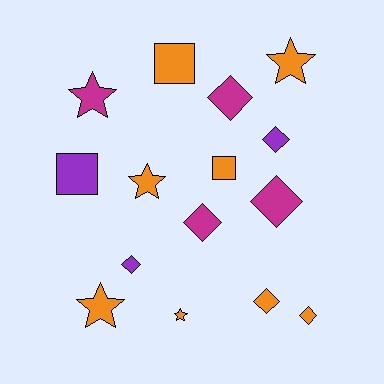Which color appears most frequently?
Orange, with 8 objects.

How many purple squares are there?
There is 1 purple square.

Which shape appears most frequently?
Diamond, with 7 objects.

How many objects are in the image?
There are 15 objects.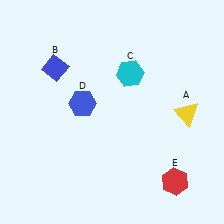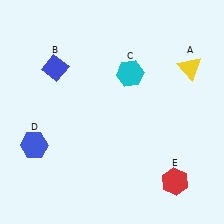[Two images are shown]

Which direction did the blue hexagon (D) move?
The blue hexagon (D) moved left.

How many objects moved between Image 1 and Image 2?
2 objects moved between the two images.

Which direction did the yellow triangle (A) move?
The yellow triangle (A) moved up.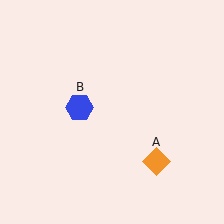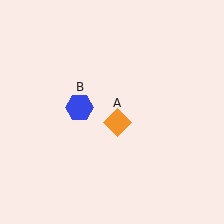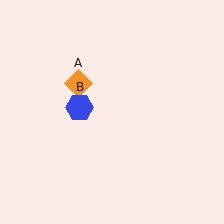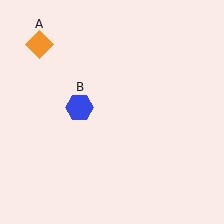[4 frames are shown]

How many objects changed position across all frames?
1 object changed position: orange diamond (object A).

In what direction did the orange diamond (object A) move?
The orange diamond (object A) moved up and to the left.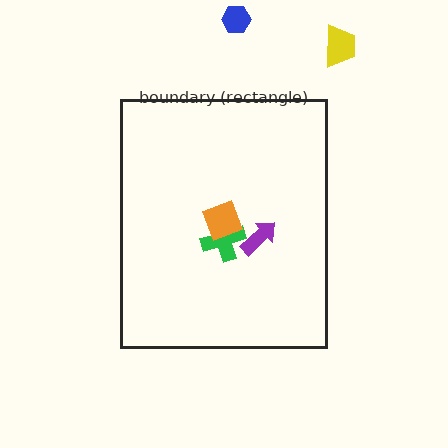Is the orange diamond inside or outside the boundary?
Inside.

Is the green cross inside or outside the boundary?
Inside.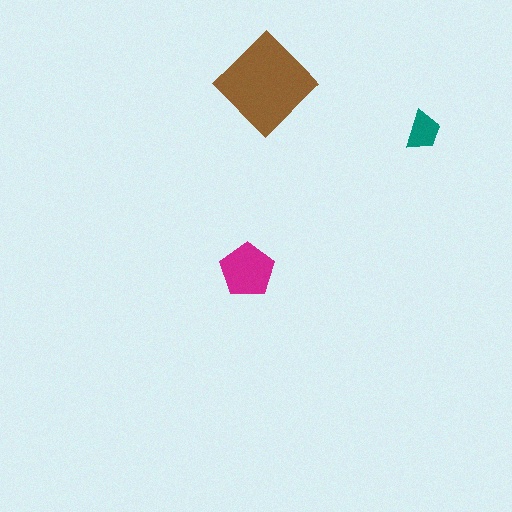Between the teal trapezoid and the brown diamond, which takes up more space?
The brown diamond.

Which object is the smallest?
The teal trapezoid.